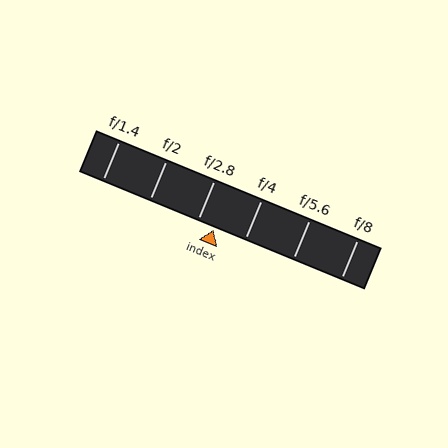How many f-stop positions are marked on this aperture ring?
There are 6 f-stop positions marked.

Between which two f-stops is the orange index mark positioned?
The index mark is between f/2.8 and f/4.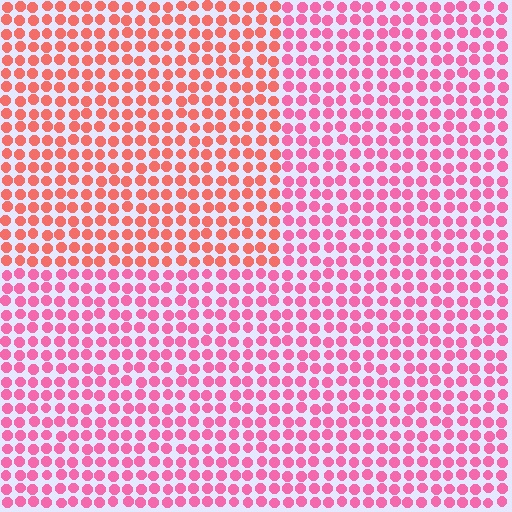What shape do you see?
I see a rectangle.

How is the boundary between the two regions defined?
The boundary is defined purely by a slight shift in hue (about 31 degrees). Spacing, size, and orientation are identical on both sides.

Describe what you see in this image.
The image is filled with small pink elements in a uniform arrangement. A rectangle-shaped region is visible where the elements are tinted to a slightly different hue, forming a subtle color boundary.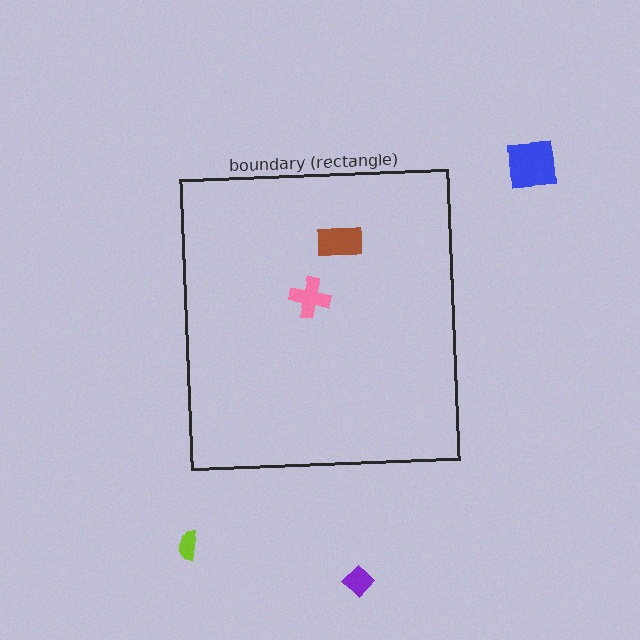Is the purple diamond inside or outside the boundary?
Outside.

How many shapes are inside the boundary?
2 inside, 3 outside.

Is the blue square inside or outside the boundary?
Outside.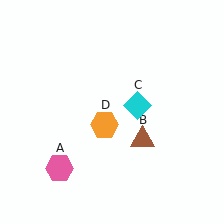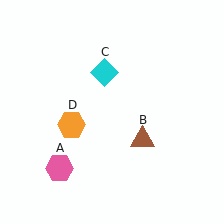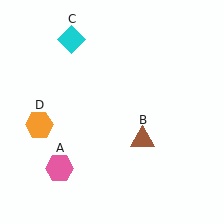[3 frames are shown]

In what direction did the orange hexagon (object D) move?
The orange hexagon (object D) moved left.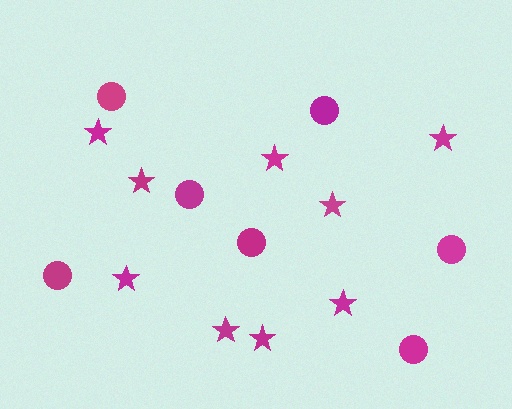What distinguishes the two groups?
There are 2 groups: one group of stars (9) and one group of circles (7).